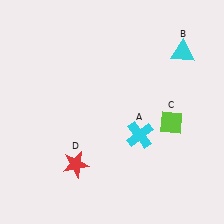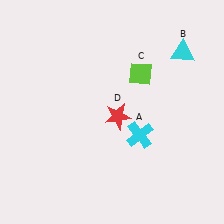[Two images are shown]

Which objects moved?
The objects that moved are: the lime diamond (C), the red star (D).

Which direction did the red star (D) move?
The red star (D) moved up.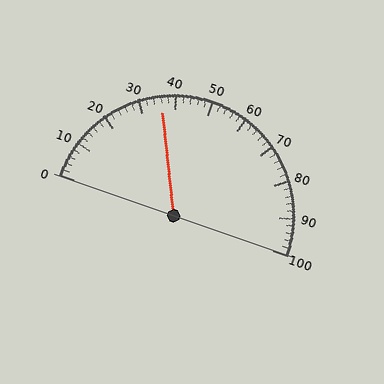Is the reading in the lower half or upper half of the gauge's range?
The reading is in the lower half of the range (0 to 100).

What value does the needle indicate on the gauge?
The needle indicates approximately 36.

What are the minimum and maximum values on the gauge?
The gauge ranges from 0 to 100.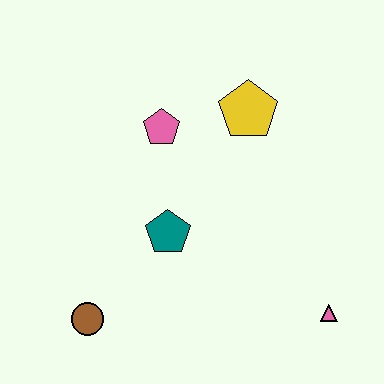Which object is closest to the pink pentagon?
The yellow pentagon is closest to the pink pentagon.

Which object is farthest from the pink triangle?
The pink pentagon is farthest from the pink triangle.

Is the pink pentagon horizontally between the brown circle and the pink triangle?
Yes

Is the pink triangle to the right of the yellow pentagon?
Yes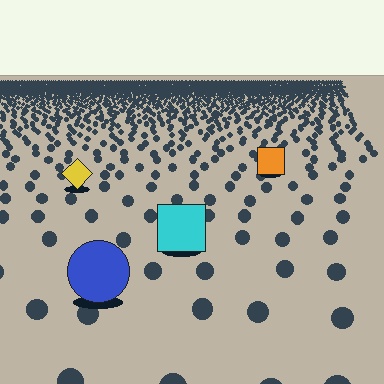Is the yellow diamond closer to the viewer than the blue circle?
No. The blue circle is closer — you can tell from the texture gradient: the ground texture is coarser near it.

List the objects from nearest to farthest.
From nearest to farthest: the blue circle, the cyan square, the yellow diamond, the orange square.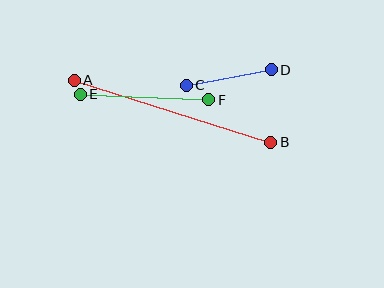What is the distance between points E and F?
The distance is approximately 129 pixels.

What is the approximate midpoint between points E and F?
The midpoint is at approximately (145, 97) pixels.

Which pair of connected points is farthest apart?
Points A and B are farthest apart.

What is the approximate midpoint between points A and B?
The midpoint is at approximately (173, 111) pixels.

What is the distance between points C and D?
The distance is approximately 86 pixels.